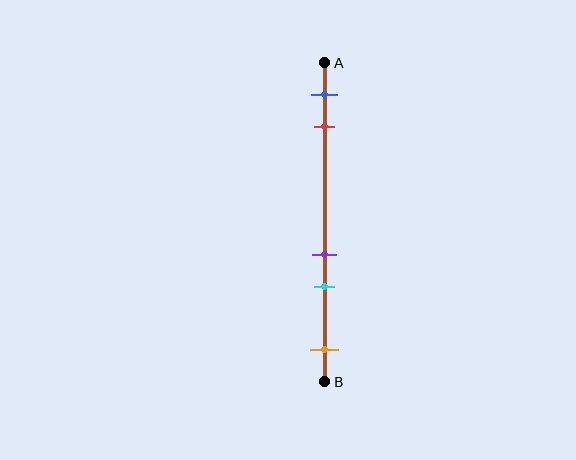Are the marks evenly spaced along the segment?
No, the marks are not evenly spaced.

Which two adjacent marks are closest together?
The purple and cyan marks are the closest adjacent pair.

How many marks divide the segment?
There are 5 marks dividing the segment.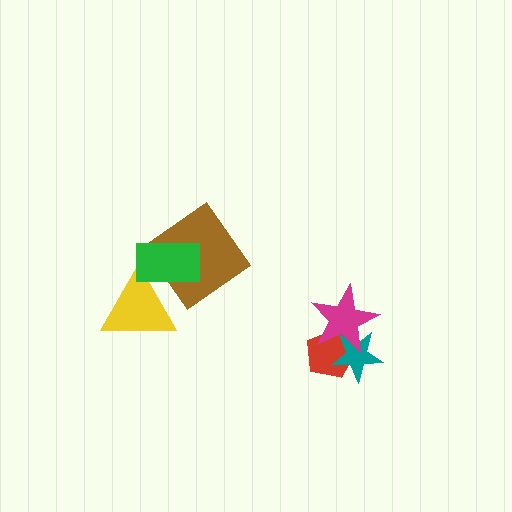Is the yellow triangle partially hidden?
Yes, it is partially covered by another shape.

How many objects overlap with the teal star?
2 objects overlap with the teal star.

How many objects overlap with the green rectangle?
2 objects overlap with the green rectangle.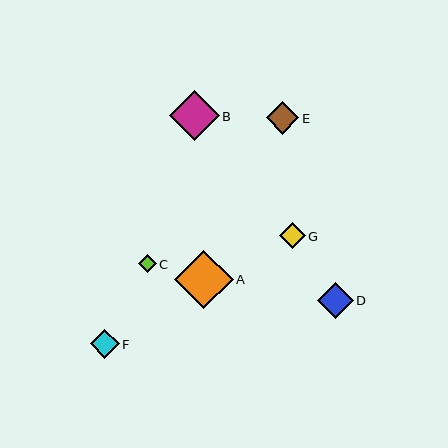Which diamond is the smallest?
Diamond C is the smallest with a size of approximately 18 pixels.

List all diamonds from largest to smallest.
From largest to smallest: A, B, D, E, F, G, C.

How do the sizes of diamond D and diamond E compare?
Diamond D and diamond E are approximately the same size.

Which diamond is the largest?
Diamond A is the largest with a size of approximately 59 pixels.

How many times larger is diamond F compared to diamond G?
Diamond F is approximately 1.1 times the size of diamond G.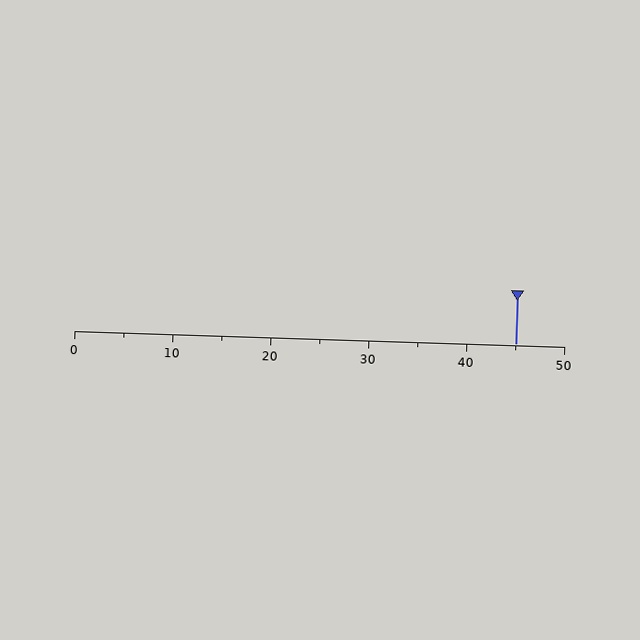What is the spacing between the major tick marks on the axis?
The major ticks are spaced 10 apart.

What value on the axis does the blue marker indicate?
The marker indicates approximately 45.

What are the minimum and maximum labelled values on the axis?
The axis runs from 0 to 50.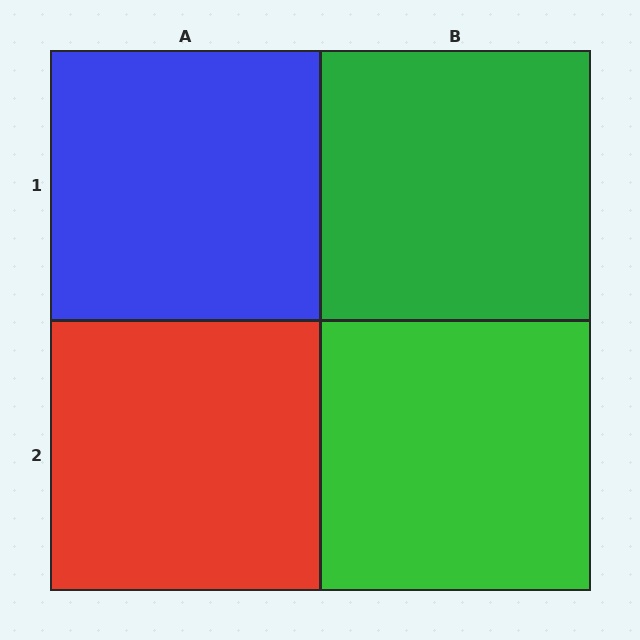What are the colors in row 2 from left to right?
Red, green.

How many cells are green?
2 cells are green.